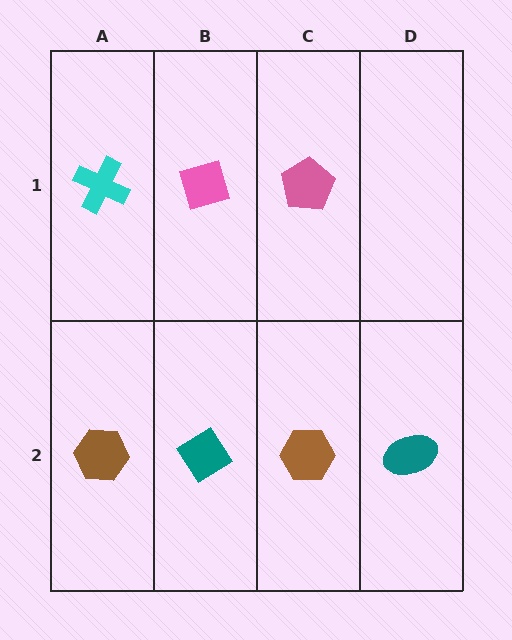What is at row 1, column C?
A pink pentagon.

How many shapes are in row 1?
3 shapes.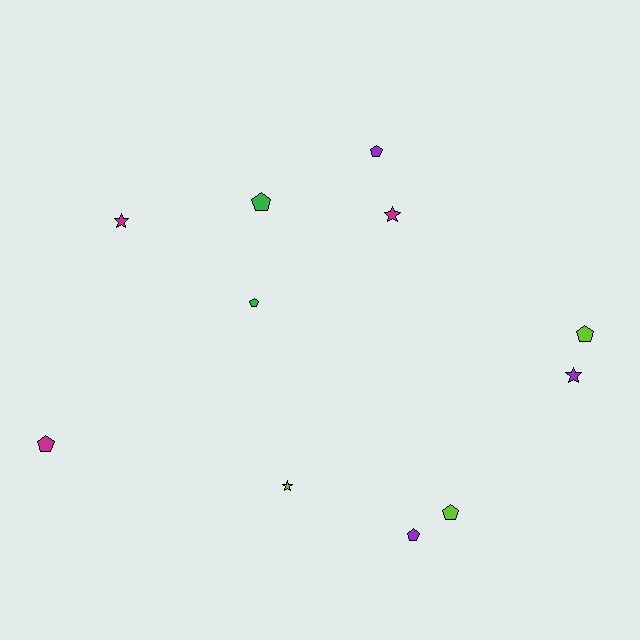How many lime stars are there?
There is 1 lime star.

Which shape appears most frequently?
Pentagon, with 7 objects.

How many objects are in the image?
There are 11 objects.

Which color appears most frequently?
Lime, with 3 objects.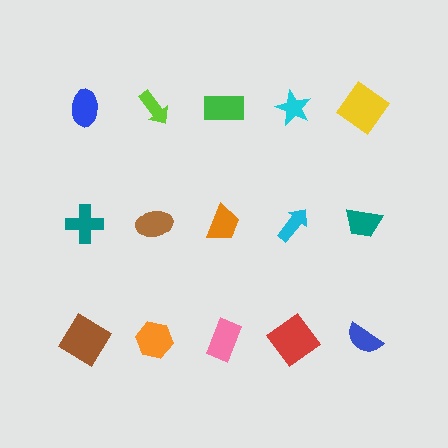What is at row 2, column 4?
A cyan arrow.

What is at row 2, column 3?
An orange trapezoid.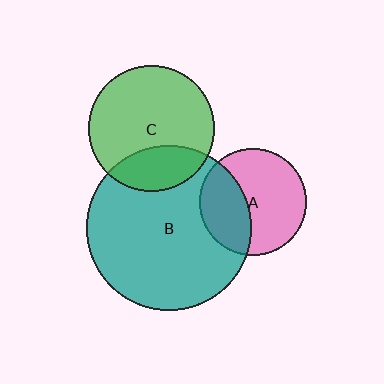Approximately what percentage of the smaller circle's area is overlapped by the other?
Approximately 35%.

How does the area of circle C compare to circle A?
Approximately 1.4 times.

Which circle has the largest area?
Circle B (teal).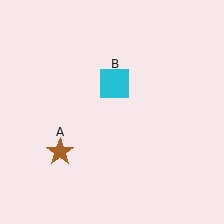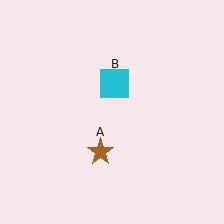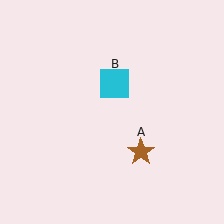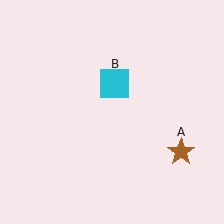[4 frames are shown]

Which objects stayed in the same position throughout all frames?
Cyan square (object B) remained stationary.